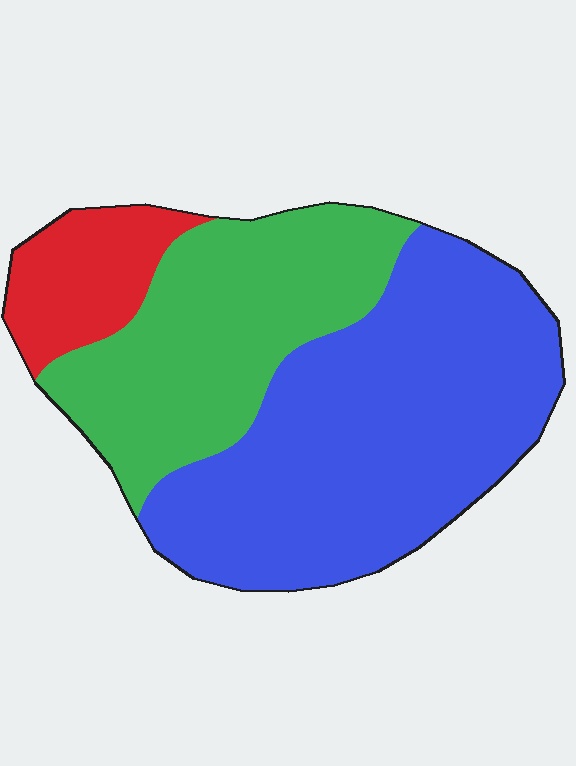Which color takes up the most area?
Blue, at roughly 55%.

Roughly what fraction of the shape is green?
Green takes up about one third (1/3) of the shape.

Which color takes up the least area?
Red, at roughly 10%.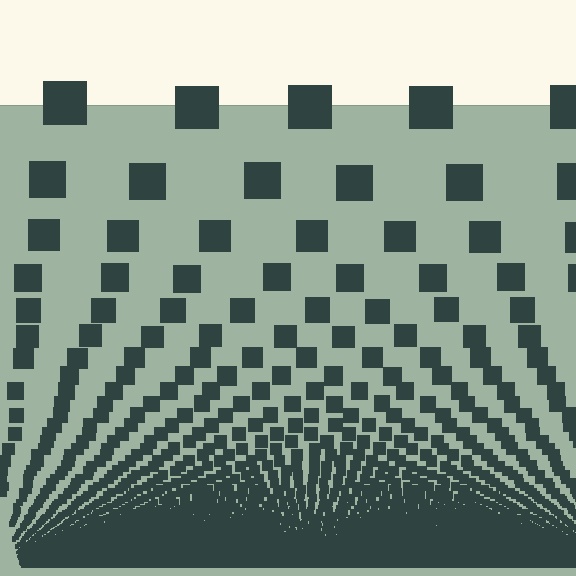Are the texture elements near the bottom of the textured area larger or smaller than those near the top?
Smaller. The gradient is inverted — elements near the bottom are smaller and denser.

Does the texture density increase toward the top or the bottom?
Density increases toward the bottom.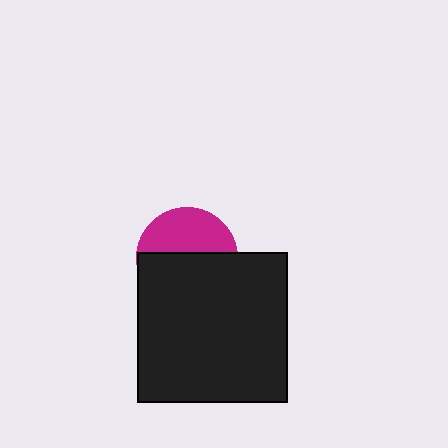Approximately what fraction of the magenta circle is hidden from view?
Roughly 58% of the magenta circle is hidden behind the black square.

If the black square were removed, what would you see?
You would see the complete magenta circle.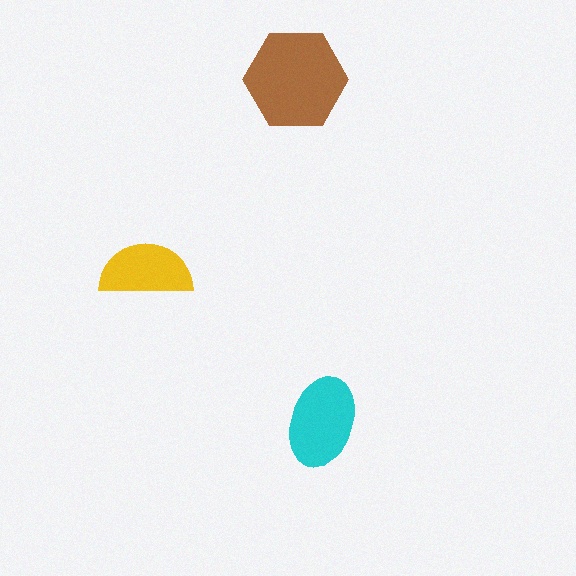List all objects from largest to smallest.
The brown hexagon, the cyan ellipse, the yellow semicircle.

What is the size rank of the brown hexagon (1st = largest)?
1st.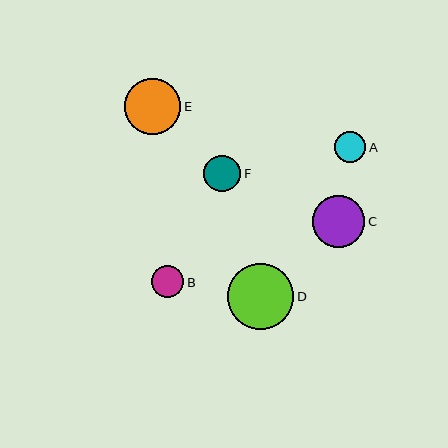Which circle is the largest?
Circle D is the largest with a size of approximately 66 pixels.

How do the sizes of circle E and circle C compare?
Circle E and circle C are approximately the same size.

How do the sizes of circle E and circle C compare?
Circle E and circle C are approximately the same size.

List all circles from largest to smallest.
From largest to smallest: D, E, C, F, B, A.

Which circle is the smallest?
Circle A is the smallest with a size of approximately 31 pixels.